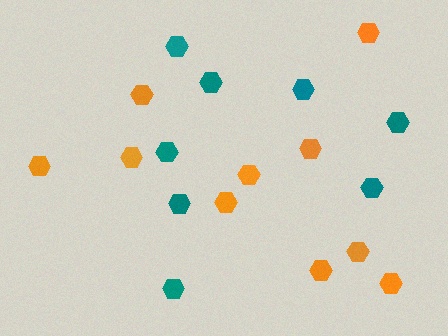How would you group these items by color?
There are 2 groups: one group of teal hexagons (8) and one group of orange hexagons (10).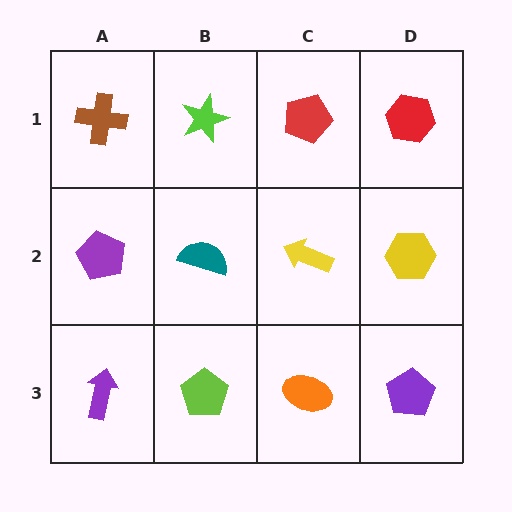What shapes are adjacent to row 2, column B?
A lime star (row 1, column B), a lime pentagon (row 3, column B), a purple pentagon (row 2, column A), a yellow arrow (row 2, column C).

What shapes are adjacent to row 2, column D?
A red hexagon (row 1, column D), a purple pentagon (row 3, column D), a yellow arrow (row 2, column C).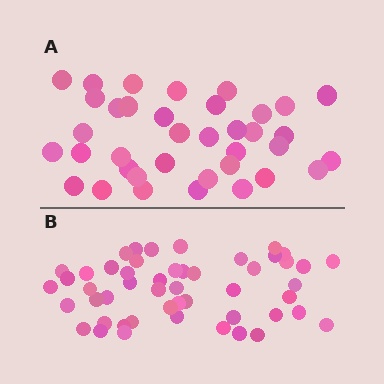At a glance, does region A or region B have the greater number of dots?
Region B (the bottom region) has more dots.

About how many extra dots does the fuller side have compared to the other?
Region B has approximately 15 more dots than region A.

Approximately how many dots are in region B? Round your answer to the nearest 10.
About 50 dots.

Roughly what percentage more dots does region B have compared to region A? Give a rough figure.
About 35% more.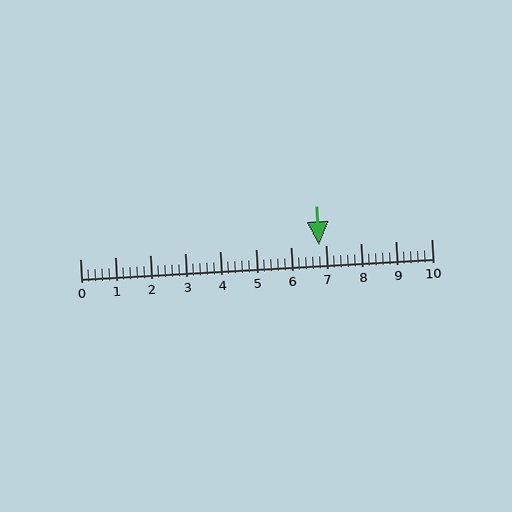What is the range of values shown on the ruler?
The ruler shows values from 0 to 10.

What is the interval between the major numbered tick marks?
The major tick marks are spaced 1 units apart.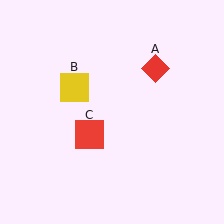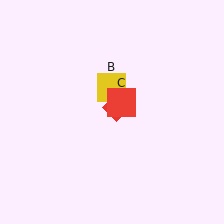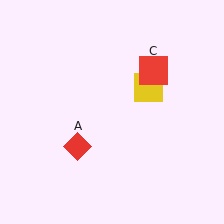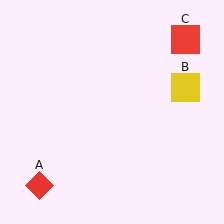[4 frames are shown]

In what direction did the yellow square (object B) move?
The yellow square (object B) moved right.